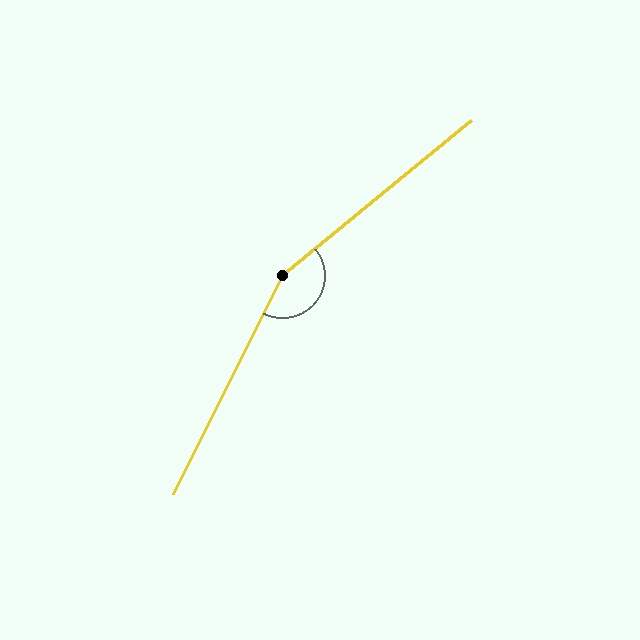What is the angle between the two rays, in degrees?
Approximately 156 degrees.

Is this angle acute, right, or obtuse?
It is obtuse.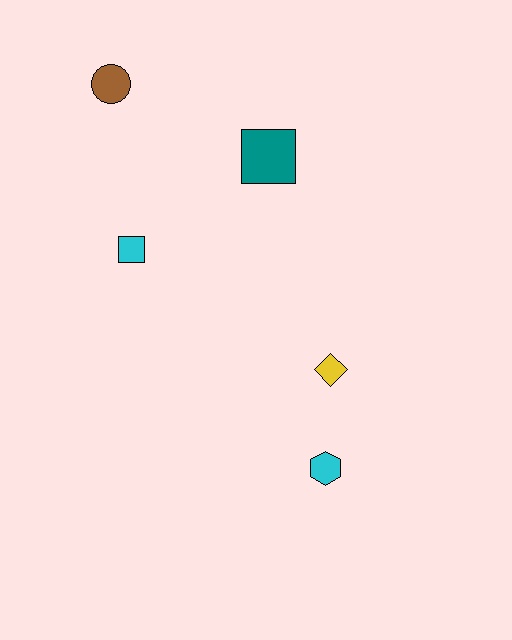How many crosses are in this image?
There are no crosses.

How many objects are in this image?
There are 5 objects.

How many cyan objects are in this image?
There are 2 cyan objects.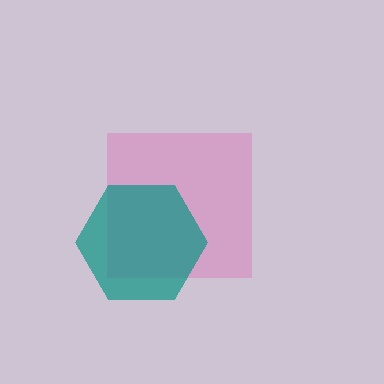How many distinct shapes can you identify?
There are 2 distinct shapes: a pink square, a teal hexagon.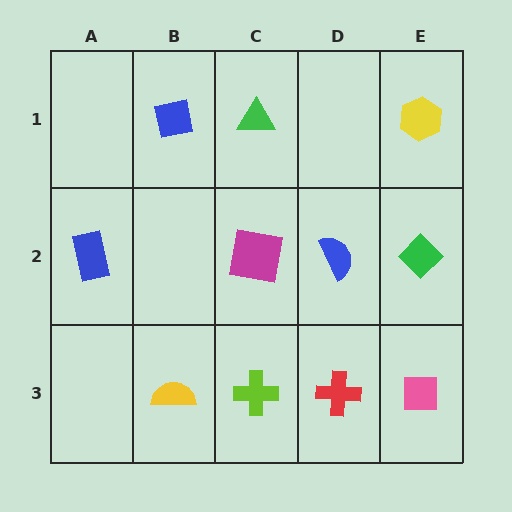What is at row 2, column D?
A blue semicircle.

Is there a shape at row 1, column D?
No, that cell is empty.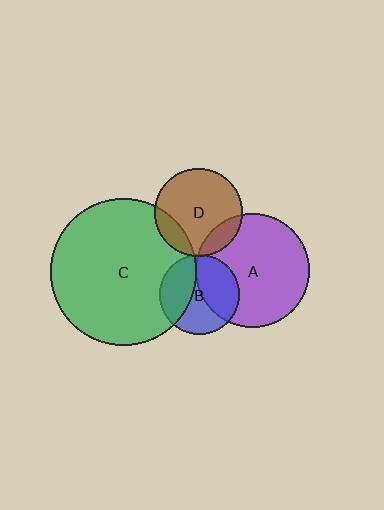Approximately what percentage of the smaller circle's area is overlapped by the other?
Approximately 15%.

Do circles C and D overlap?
Yes.